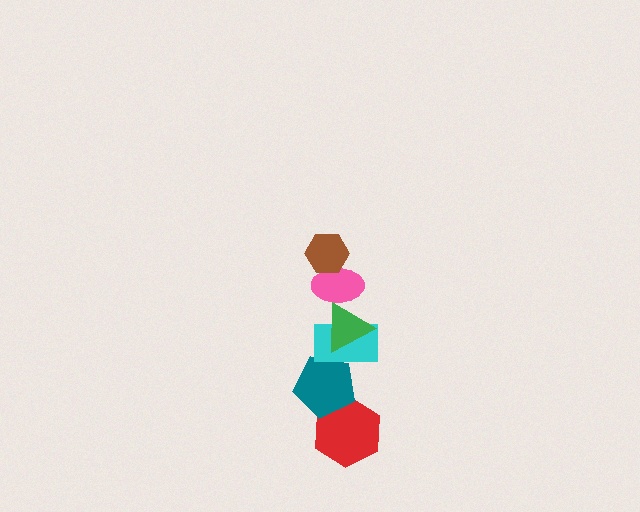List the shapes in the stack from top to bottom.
From top to bottom: the brown hexagon, the pink ellipse, the green triangle, the cyan rectangle, the teal pentagon, the red hexagon.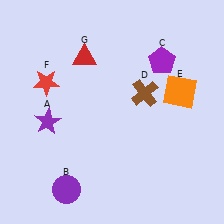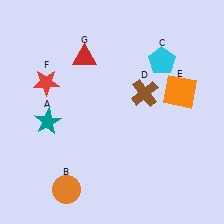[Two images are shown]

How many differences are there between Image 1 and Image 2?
There are 3 differences between the two images.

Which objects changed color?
A changed from purple to teal. B changed from purple to orange. C changed from purple to cyan.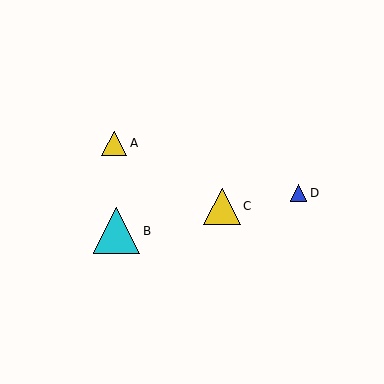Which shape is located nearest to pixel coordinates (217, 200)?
The yellow triangle (labeled C) at (222, 206) is nearest to that location.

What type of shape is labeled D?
Shape D is a blue triangle.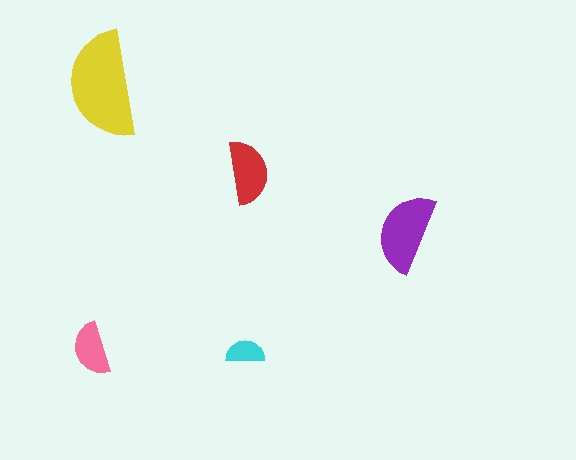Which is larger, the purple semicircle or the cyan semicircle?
The purple one.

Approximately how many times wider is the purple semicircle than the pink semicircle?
About 1.5 times wider.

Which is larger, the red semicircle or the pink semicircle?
The red one.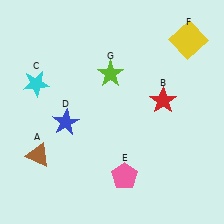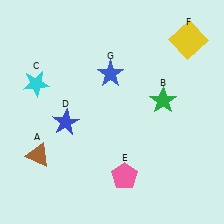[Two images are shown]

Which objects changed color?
B changed from red to green. G changed from lime to blue.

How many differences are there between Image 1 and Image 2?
There are 2 differences between the two images.